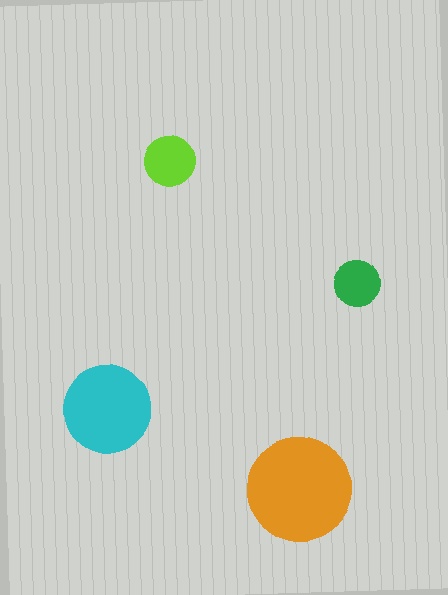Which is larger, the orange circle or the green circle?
The orange one.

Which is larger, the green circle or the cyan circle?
The cyan one.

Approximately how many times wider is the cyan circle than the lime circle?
About 1.5 times wider.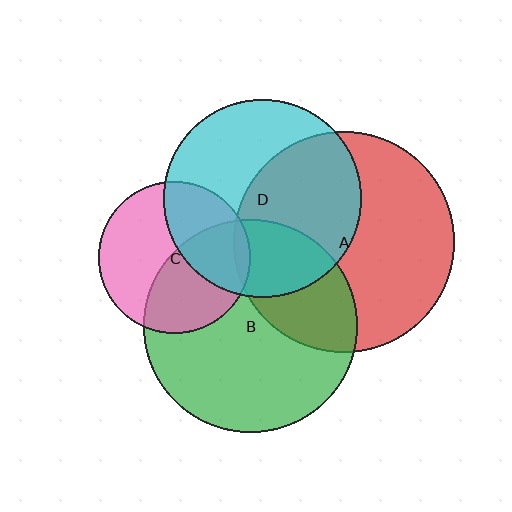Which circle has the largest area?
Circle A (red).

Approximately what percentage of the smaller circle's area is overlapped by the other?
Approximately 35%.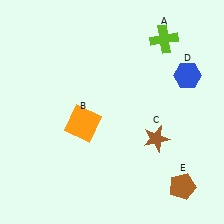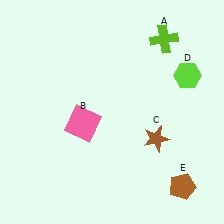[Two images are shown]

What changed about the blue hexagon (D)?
In Image 1, D is blue. In Image 2, it changed to lime.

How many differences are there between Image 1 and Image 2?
There are 2 differences between the two images.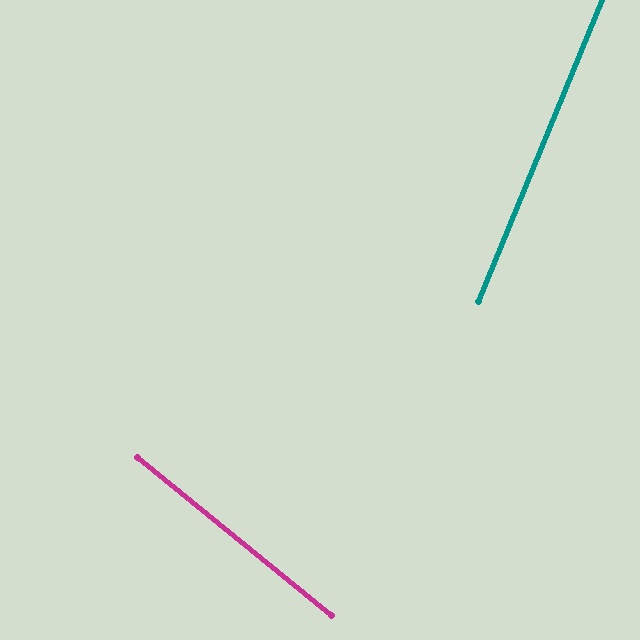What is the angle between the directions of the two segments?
Approximately 73 degrees.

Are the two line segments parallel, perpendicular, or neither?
Neither parallel nor perpendicular — they differ by about 73°.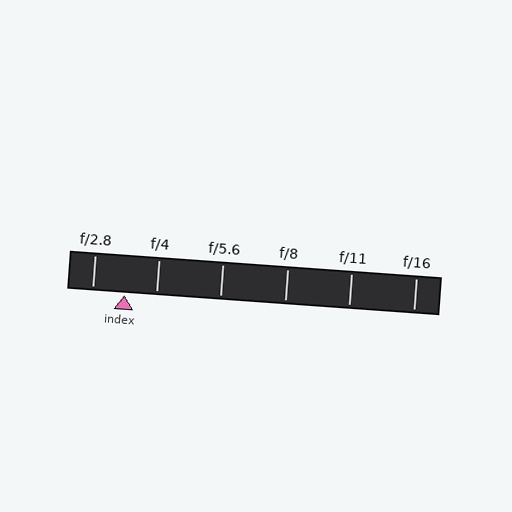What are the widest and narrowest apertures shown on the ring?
The widest aperture shown is f/2.8 and the narrowest is f/16.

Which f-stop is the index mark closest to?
The index mark is closest to f/4.